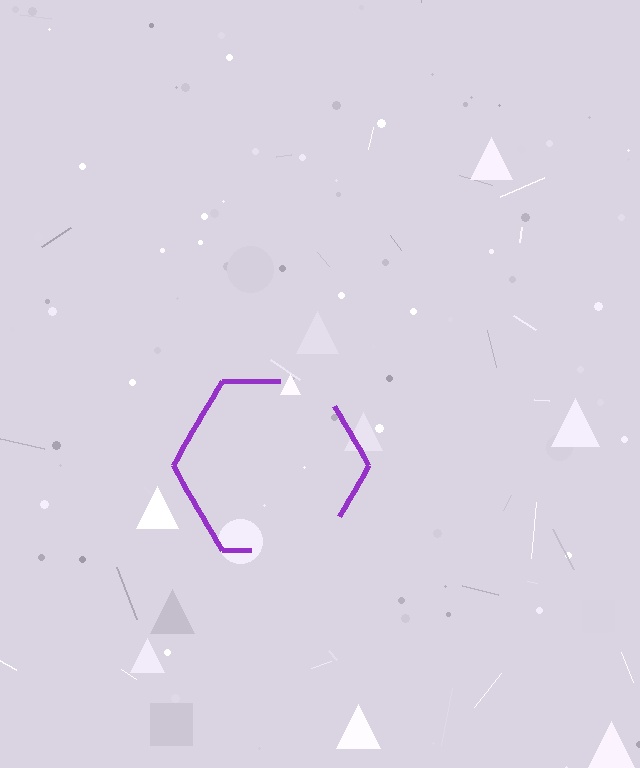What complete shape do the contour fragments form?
The contour fragments form a hexagon.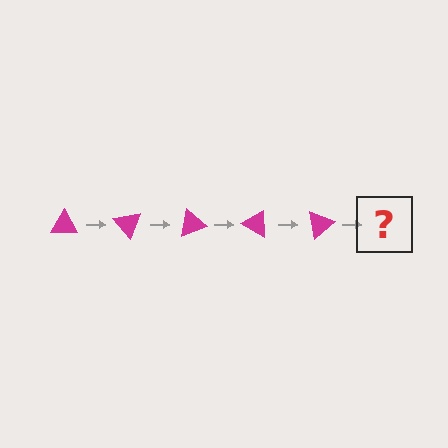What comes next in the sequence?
The next element should be a magenta triangle rotated 250 degrees.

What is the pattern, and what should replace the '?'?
The pattern is that the triangle rotates 50 degrees each step. The '?' should be a magenta triangle rotated 250 degrees.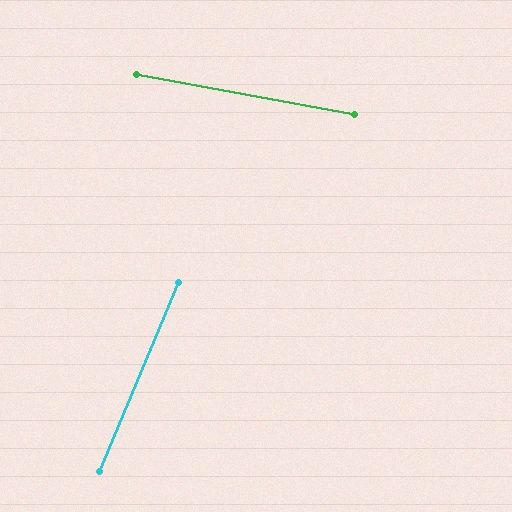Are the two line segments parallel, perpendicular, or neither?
Neither parallel nor perpendicular — they differ by about 78°.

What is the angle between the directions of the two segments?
Approximately 78 degrees.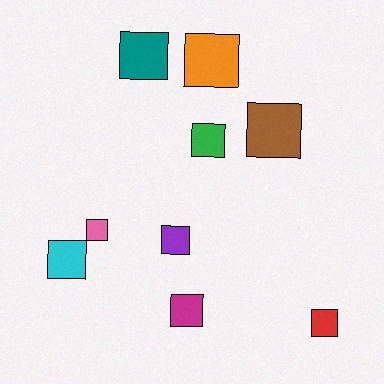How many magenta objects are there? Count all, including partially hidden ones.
There is 1 magenta object.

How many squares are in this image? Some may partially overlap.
There are 9 squares.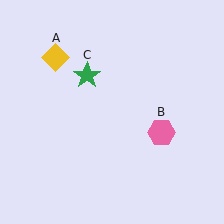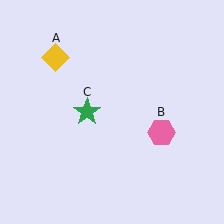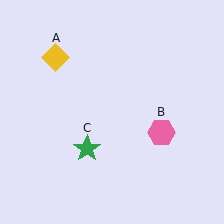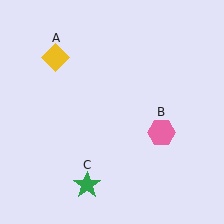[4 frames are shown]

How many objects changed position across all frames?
1 object changed position: green star (object C).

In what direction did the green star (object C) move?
The green star (object C) moved down.